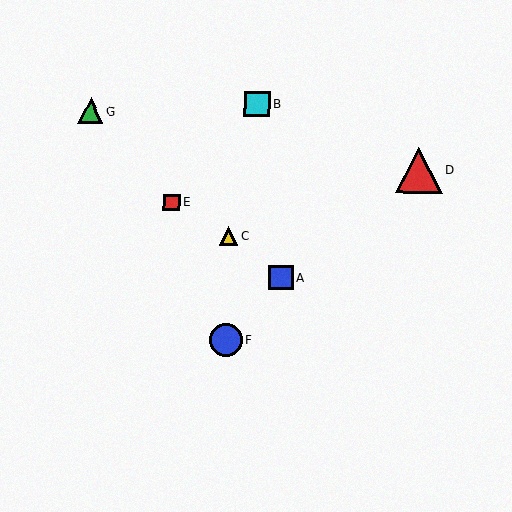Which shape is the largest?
The red triangle (labeled D) is the largest.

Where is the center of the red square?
The center of the red square is at (171, 203).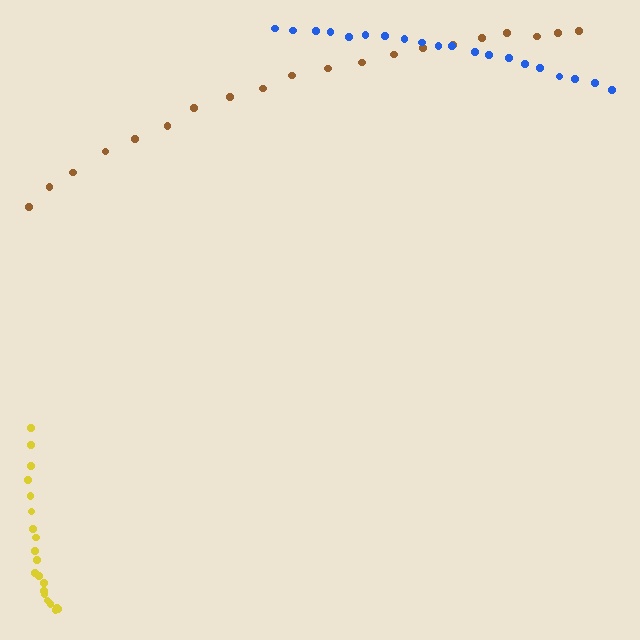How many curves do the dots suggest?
There are 3 distinct paths.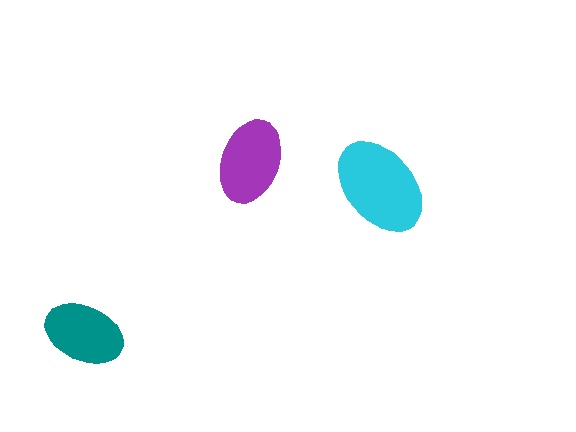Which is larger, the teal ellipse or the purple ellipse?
The purple one.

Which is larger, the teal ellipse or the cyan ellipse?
The cyan one.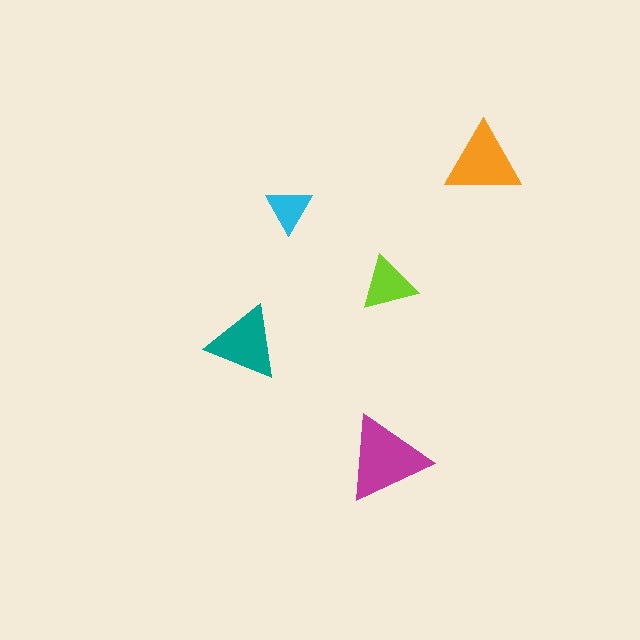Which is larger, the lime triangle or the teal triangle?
The teal one.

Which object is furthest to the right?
The orange triangle is rightmost.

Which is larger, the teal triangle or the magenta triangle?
The magenta one.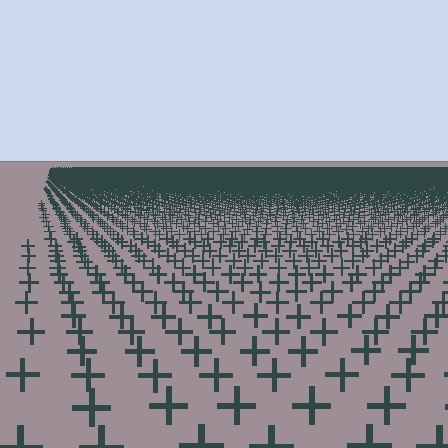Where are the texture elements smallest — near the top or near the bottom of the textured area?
Near the top.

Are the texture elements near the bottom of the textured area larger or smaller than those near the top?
Larger. Near the bottom, elements are closer to the viewer and appear at a bigger on-screen size.